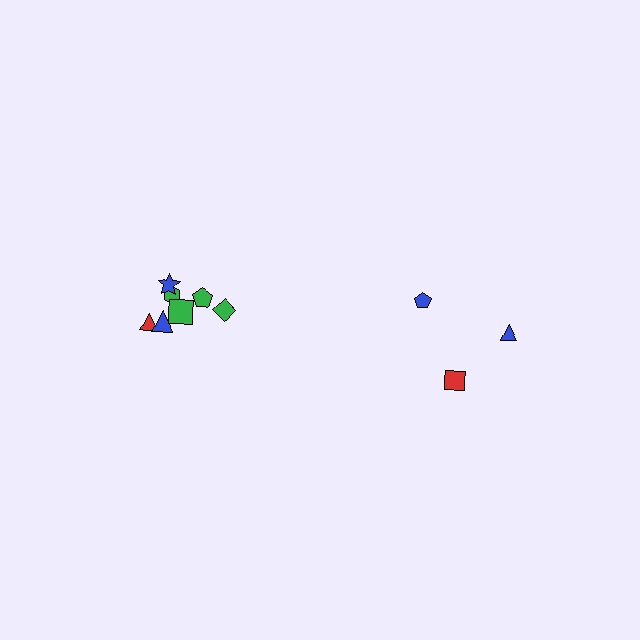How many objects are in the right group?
There are 3 objects.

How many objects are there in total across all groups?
There are 10 objects.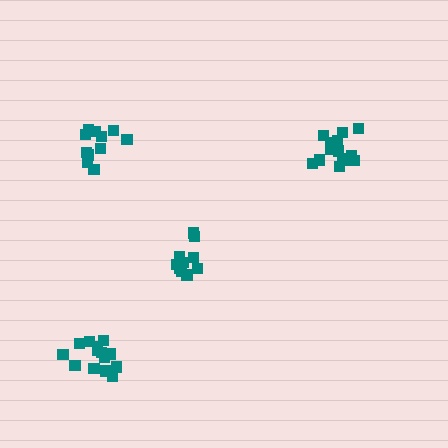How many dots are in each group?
Group 1: 11 dots, Group 2: 10 dots, Group 3: 14 dots, Group 4: 16 dots (51 total).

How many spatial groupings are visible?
There are 4 spatial groupings.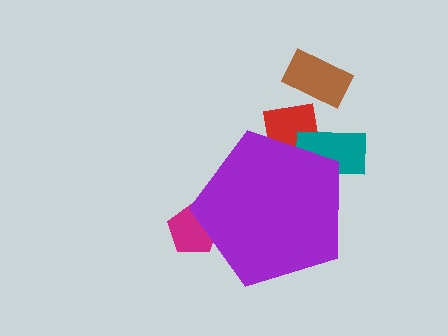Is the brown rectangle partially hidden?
No, the brown rectangle is fully visible.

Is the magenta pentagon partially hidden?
Yes, the magenta pentagon is partially hidden behind the purple pentagon.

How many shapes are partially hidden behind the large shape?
3 shapes are partially hidden.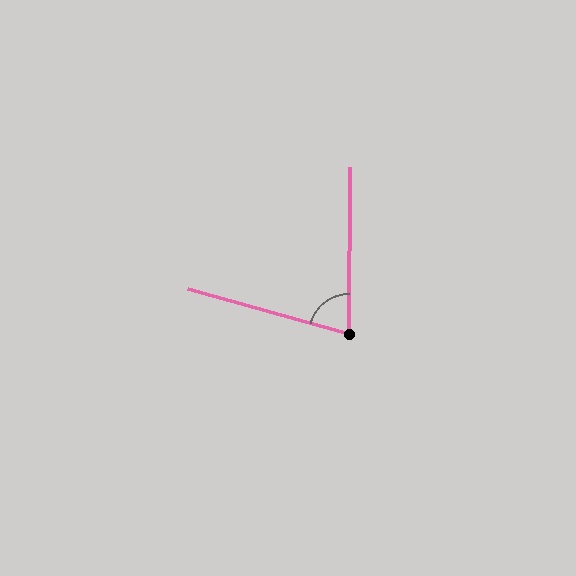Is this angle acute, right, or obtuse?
It is acute.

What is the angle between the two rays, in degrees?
Approximately 75 degrees.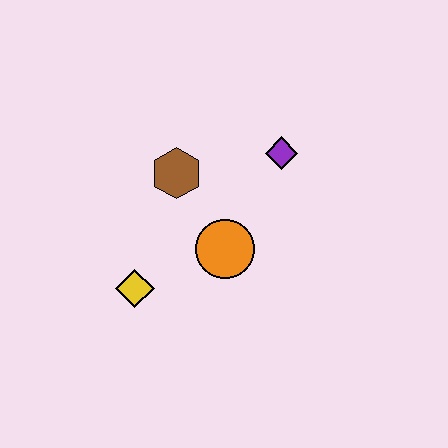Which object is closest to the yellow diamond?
The orange circle is closest to the yellow diamond.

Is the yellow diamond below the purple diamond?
Yes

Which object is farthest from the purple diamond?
The yellow diamond is farthest from the purple diamond.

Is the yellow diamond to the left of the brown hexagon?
Yes